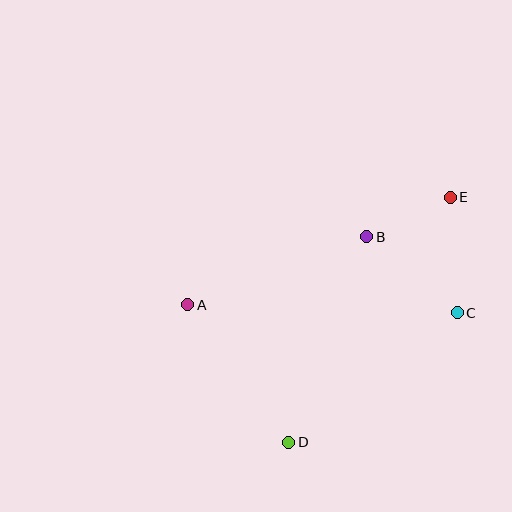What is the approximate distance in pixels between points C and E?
The distance between C and E is approximately 116 pixels.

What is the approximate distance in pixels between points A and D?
The distance between A and D is approximately 171 pixels.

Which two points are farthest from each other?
Points D and E are farthest from each other.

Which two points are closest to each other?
Points B and E are closest to each other.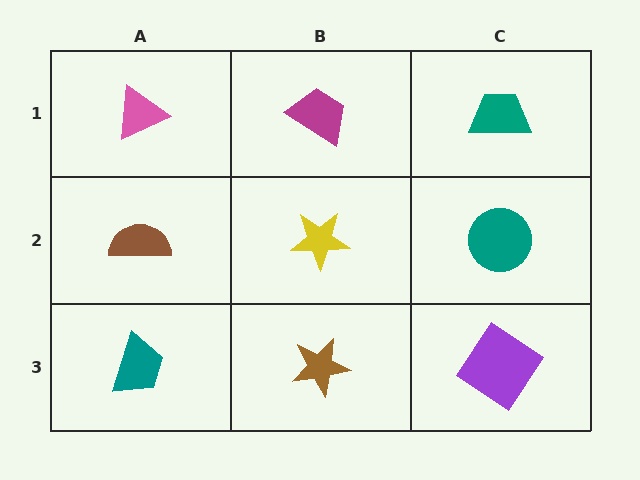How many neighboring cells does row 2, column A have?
3.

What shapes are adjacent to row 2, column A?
A pink triangle (row 1, column A), a teal trapezoid (row 3, column A), a yellow star (row 2, column B).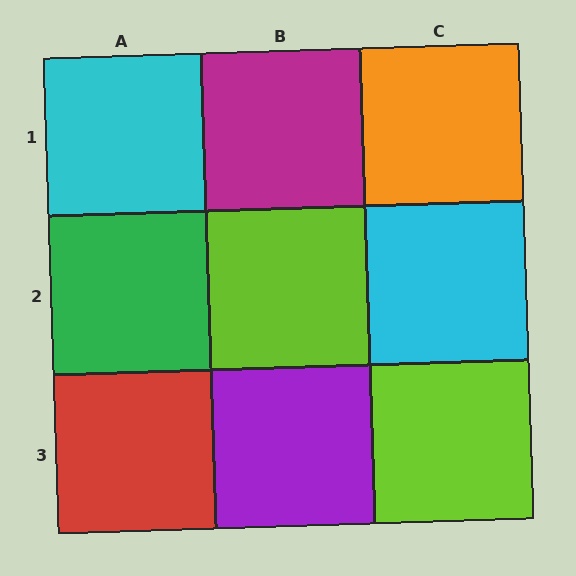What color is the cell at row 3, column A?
Red.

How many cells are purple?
1 cell is purple.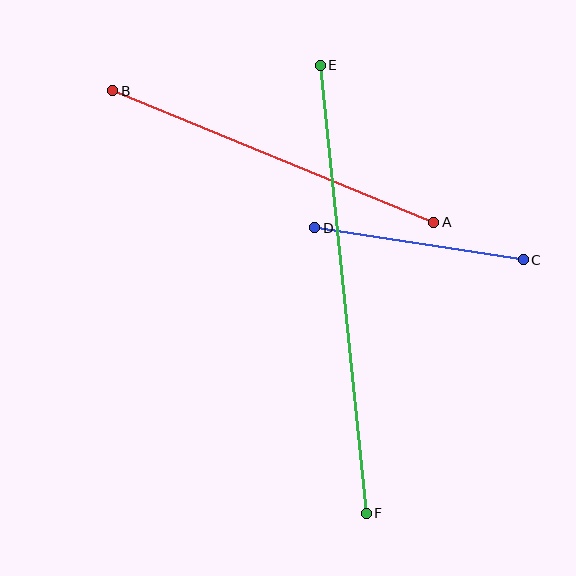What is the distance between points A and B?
The distance is approximately 347 pixels.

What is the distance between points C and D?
The distance is approximately 211 pixels.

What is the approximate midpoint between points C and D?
The midpoint is at approximately (419, 244) pixels.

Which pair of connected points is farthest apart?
Points E and F are farthest apart.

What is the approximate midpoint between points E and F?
The midpoint is at approximately (343, 289) pixels.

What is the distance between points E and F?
The distance is approximately 451 pixels.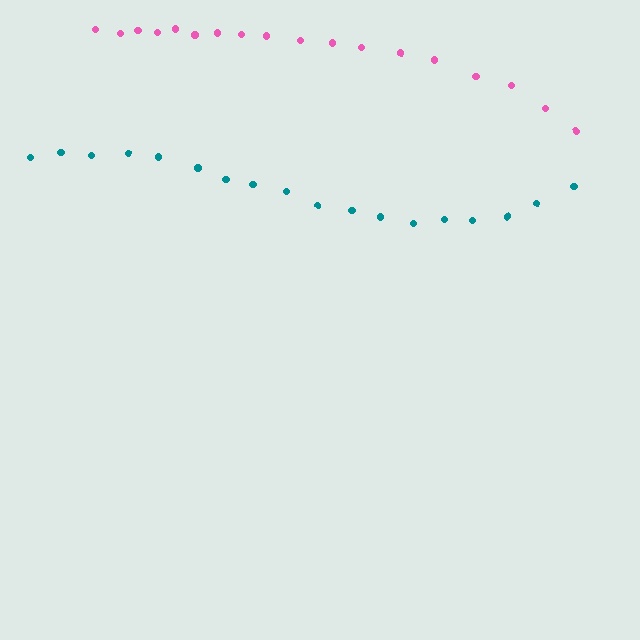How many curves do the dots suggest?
There are 2 distinct paths.